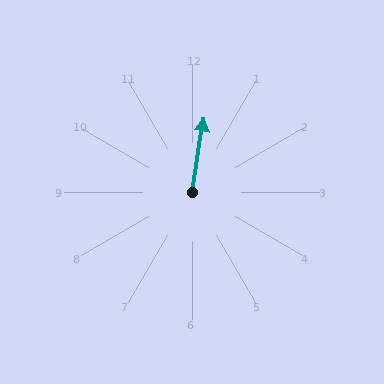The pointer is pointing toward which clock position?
Roughly 12 o'clock.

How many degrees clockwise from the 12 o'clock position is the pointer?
Approximately 9 degrees.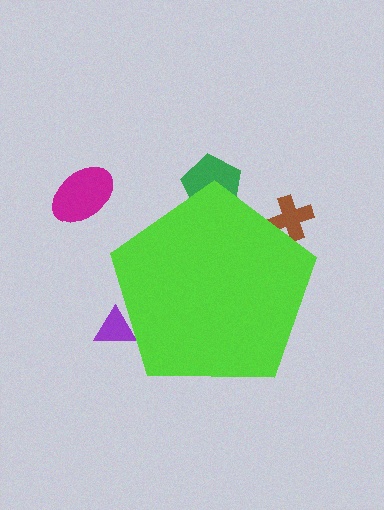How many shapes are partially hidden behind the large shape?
3 shapes are partially hidden.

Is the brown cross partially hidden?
Yes, the brown cross is partially hidden behind the lime pentagon.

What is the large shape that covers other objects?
A lime pentagon.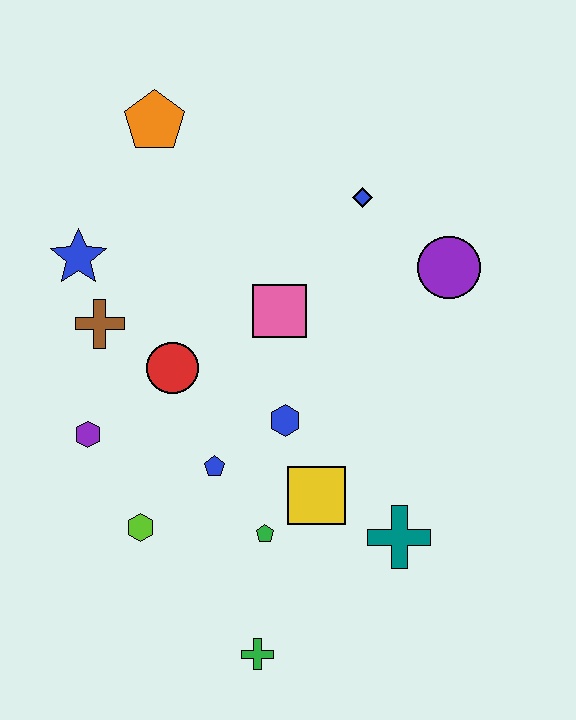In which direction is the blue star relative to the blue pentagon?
The blue star is above the blue pentagon.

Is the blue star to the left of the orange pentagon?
Yes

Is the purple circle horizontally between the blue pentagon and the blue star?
No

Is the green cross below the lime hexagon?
Yes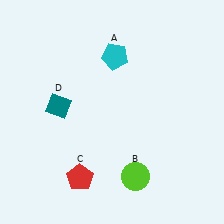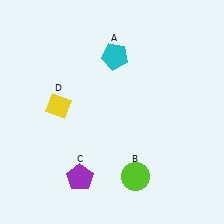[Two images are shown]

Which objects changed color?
C changed from red to purple. D changed from teal to yellow.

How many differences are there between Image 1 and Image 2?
There are 2 differences between the two images.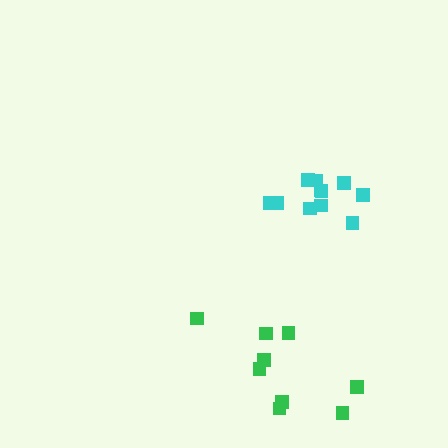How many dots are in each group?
Group 1: 9 dots, Group 2: 11 dots (20 total).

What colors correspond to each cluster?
The clusters are colored: green, cyan.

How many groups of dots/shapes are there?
There are 2 groups.